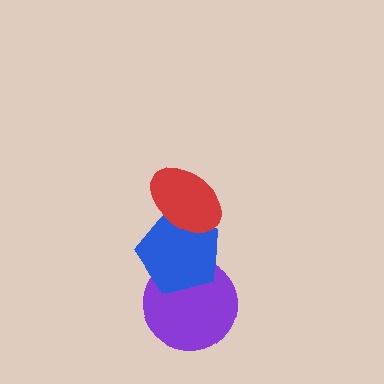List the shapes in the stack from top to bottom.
From top to bottom: the red ellipse, the blue pentagon, the purple circle.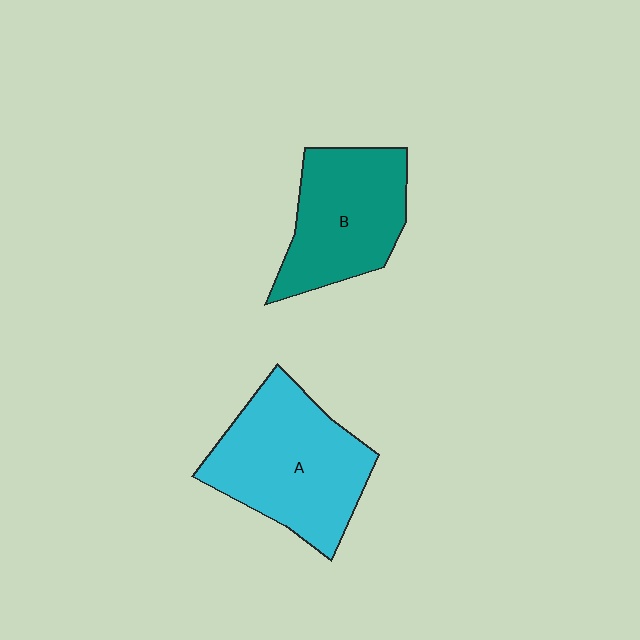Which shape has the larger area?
Shape A (cyan).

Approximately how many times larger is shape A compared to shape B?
Approximately 1.2 times.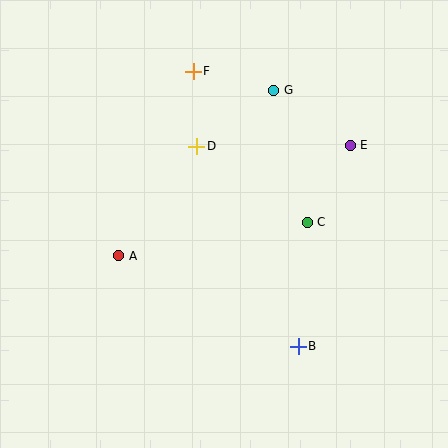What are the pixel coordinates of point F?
Point F is at (193, 71).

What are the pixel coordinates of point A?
Point A is at (119, 256).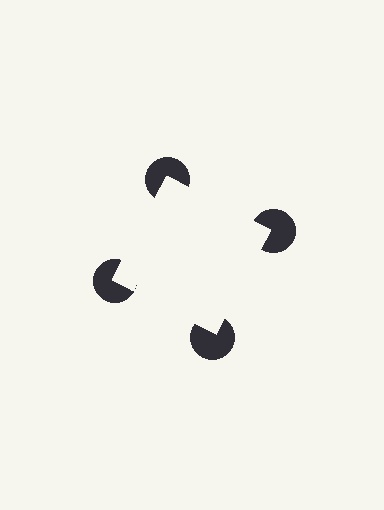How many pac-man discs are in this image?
There are 4 — one at each vertex of the illusory square.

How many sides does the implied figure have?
4 sides.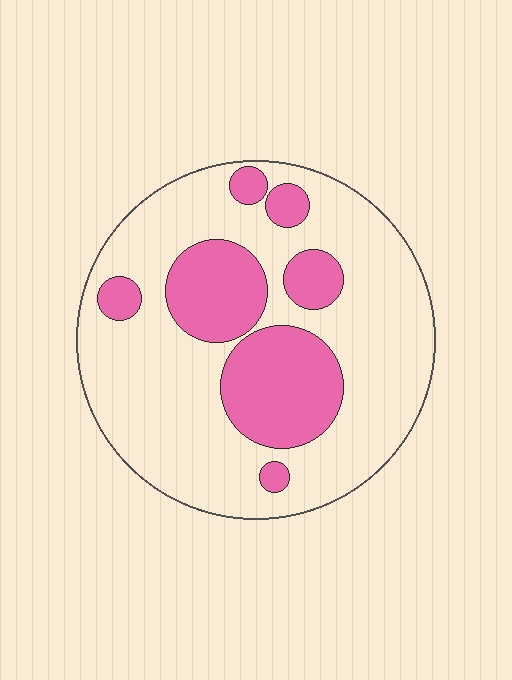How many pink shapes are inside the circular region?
7.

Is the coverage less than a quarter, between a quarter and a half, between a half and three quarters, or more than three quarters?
Between a quarter and a half.